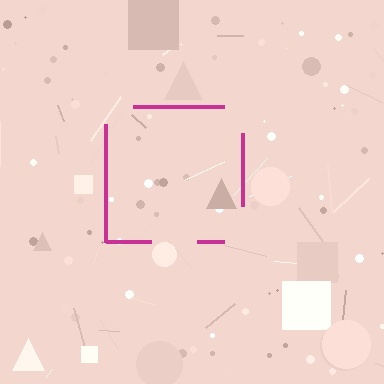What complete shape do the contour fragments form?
The contour fragments form a square.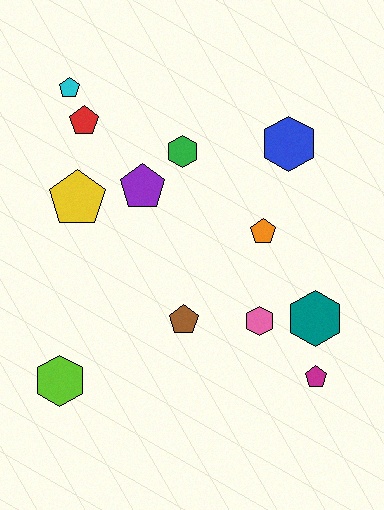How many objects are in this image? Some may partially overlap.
There are 12 objects.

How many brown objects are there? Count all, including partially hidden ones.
There is 1 brown object.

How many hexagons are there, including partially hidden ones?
There are 5 hexagons.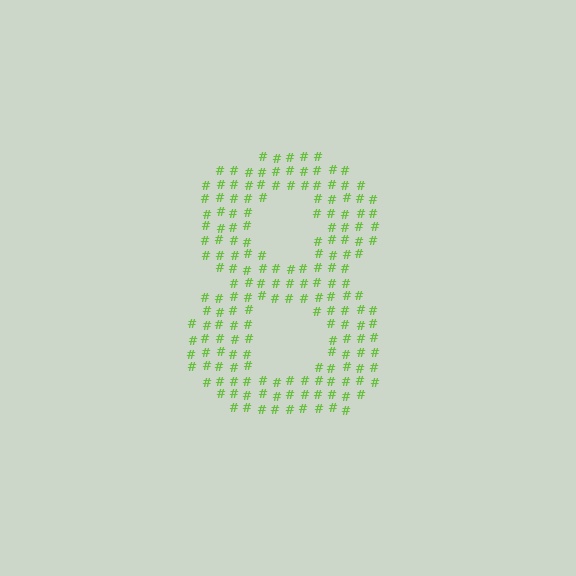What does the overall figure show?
The overall figure shows the digit 8.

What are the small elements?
The small elements are hash symbols.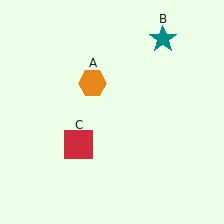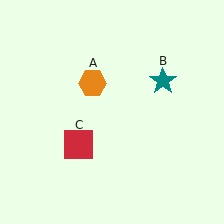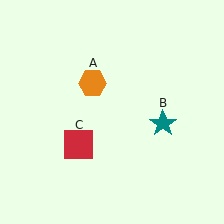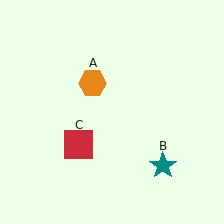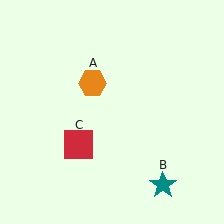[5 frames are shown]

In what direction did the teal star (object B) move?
The teal star (object B) moved down.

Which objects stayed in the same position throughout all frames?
Orange hexagon (object A) and red square (object C) remained stationary.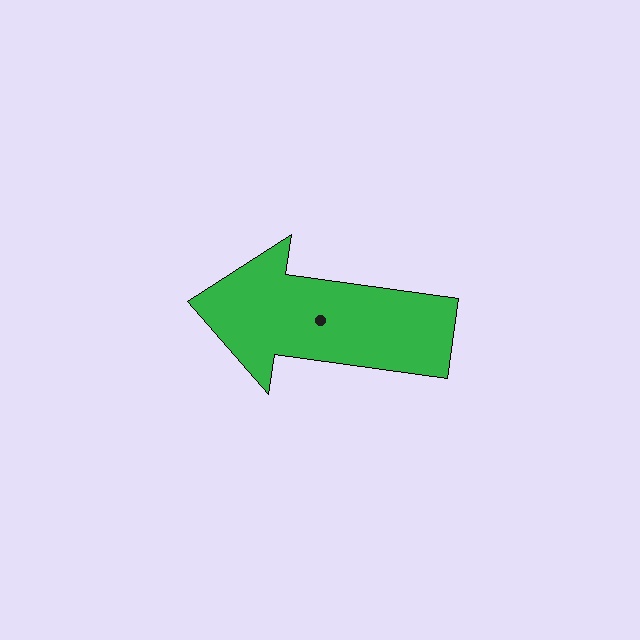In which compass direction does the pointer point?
West.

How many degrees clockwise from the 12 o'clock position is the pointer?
Approximately 278 degrees.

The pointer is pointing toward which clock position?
Roughly 9 o'clock.